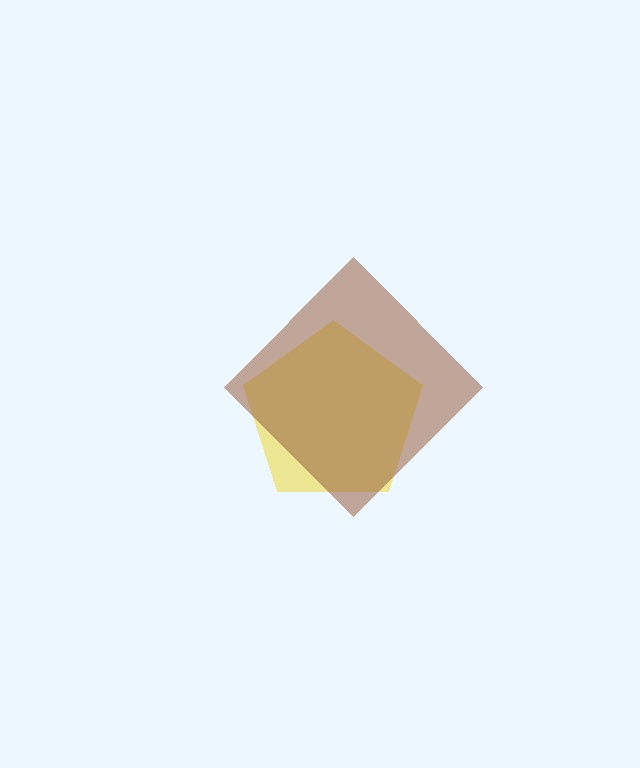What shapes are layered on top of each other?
The layered shapes are: a yellow pentagon, a brown diamond.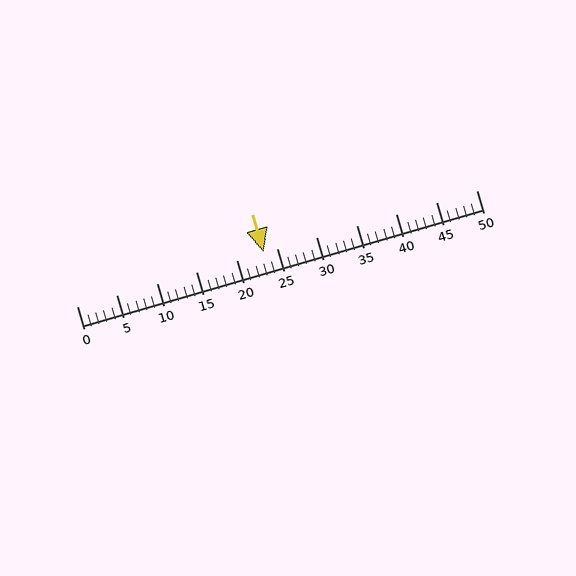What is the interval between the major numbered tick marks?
The major tick marks are spaced 5 units apart.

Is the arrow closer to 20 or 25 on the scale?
The arrow is closer to 25.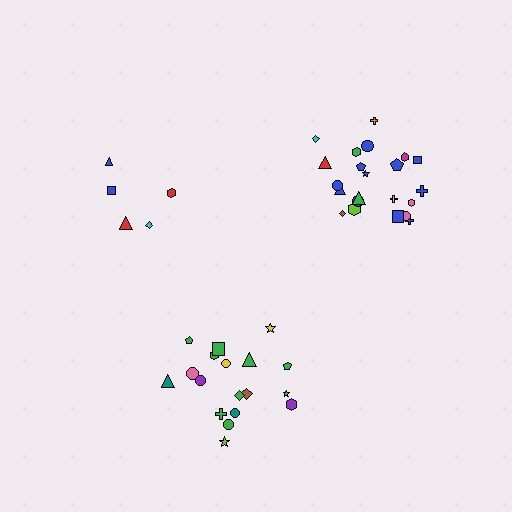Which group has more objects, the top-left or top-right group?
The top-right group.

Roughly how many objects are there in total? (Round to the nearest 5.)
Roughly 45 objects in total.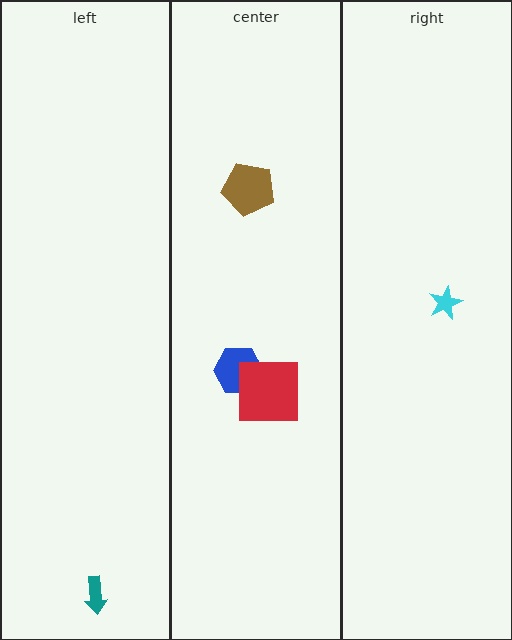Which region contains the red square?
The center region.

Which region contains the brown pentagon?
The center region.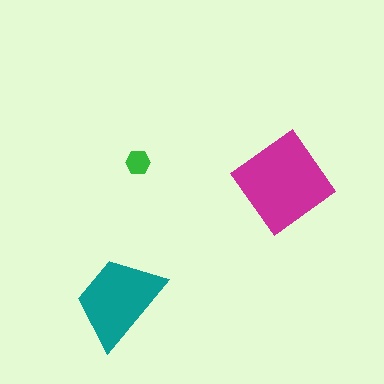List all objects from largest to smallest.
The magenta diamond, the teal trapezoid, the green hexagon.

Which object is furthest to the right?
The magenta diamond is rightmost.